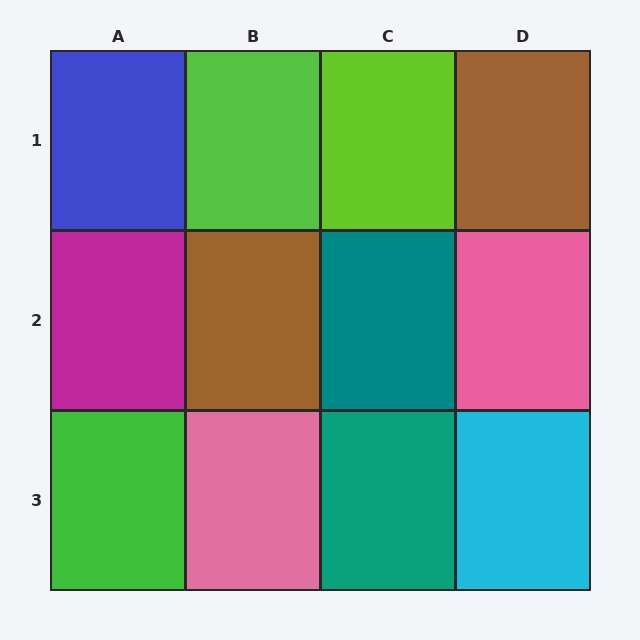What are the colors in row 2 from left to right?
Magenta, brown, teal, pink.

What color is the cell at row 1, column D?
Brown.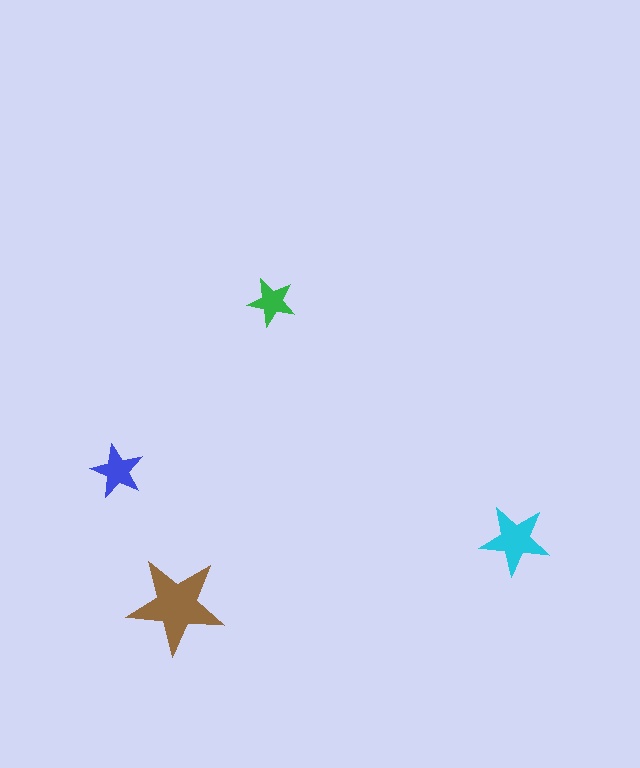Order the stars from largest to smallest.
the brown one, the cyan one, the blue one, the green one.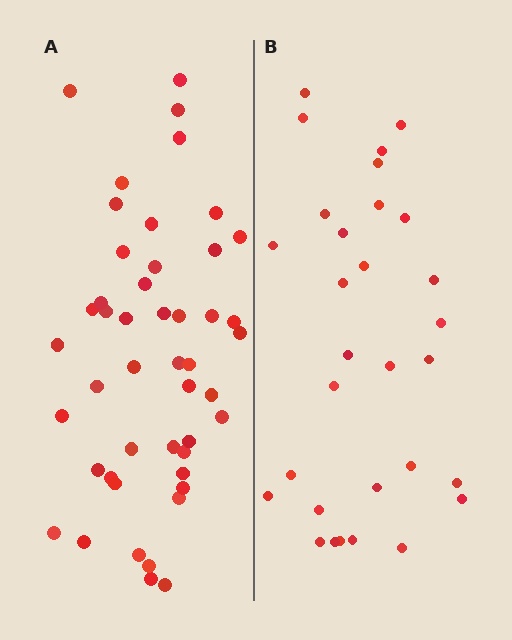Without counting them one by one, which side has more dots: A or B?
Region A (the left region) has more dots.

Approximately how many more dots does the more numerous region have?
Region A has approximately 15 more dots than region B.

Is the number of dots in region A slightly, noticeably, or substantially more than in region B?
Region A has substantially more. The ratio is roughly 1.6 to 1.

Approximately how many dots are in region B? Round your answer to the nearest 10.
About 30 dots.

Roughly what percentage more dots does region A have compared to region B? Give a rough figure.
About 55% more.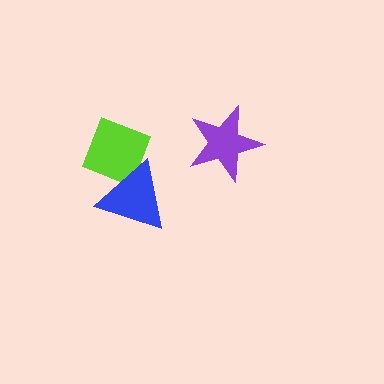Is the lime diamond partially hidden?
Yes, it is partially covered by another shape.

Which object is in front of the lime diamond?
The blue triangle is in front of the lime diamond.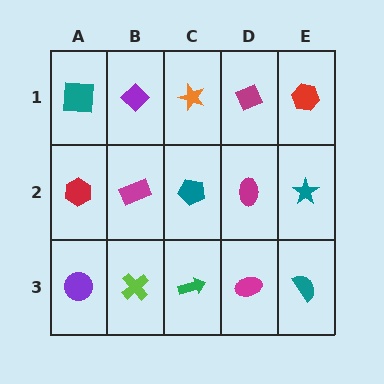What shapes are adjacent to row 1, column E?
A teal star (row 2, column E), a magenta diamond (row 1, column D).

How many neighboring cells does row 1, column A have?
2.